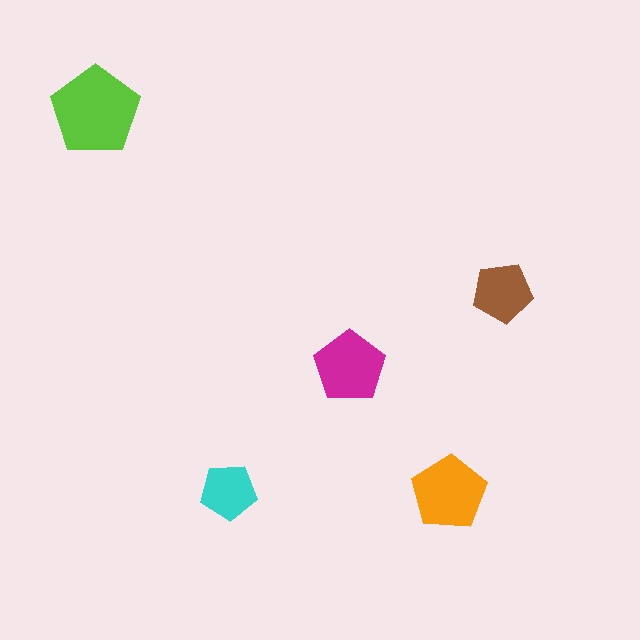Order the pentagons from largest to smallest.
the lime one, the orange one, the magenta one, the brown one, the cyan one.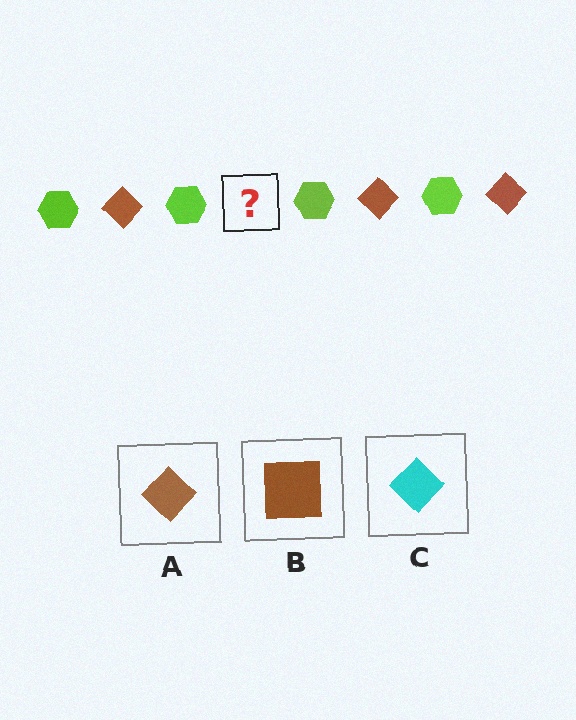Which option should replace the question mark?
Option A.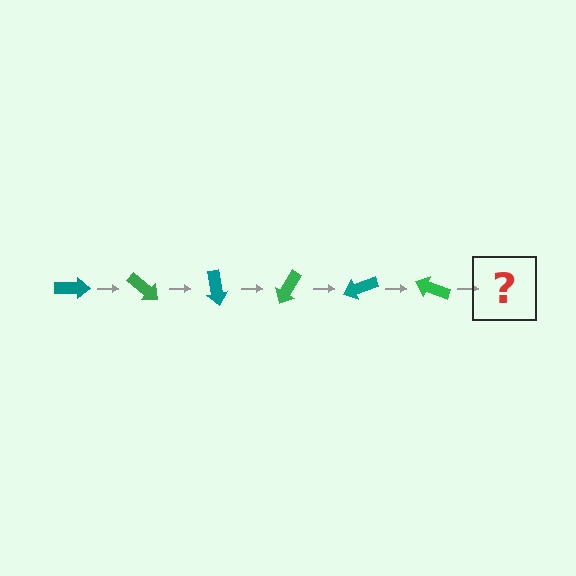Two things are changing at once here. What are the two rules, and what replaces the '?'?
The two rules are that it rotates 40 degrees each step and the color cycles through teal and green. The '?' should be a teal arrow, rotated 240 degrees from the start.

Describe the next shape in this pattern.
It should be a teal arrow, rotated 240 degrees from the start.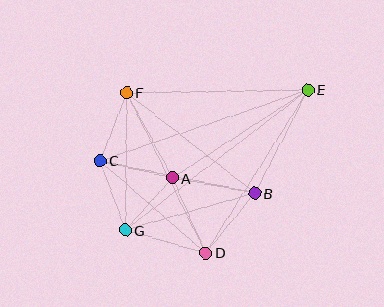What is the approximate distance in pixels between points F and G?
The distance between F and G is approximately 137 pixels.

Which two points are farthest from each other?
Points E and G are farthest from each other.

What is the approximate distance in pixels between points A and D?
The distance between A and D is approximately 82 pixels.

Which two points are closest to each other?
Points A and G are closest to each other.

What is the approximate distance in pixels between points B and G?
The distance between B and G is approximately 135 pixels.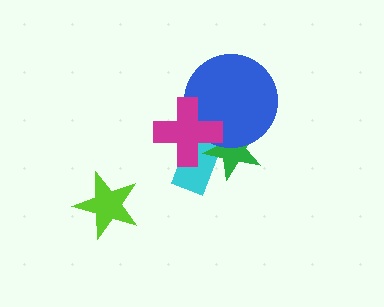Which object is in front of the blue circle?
The magenta cross is in front of the blue circle.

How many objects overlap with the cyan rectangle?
2 objects overlap with the cyan rectangle.